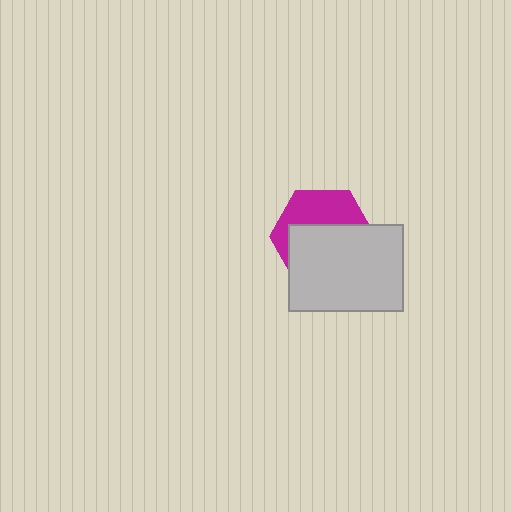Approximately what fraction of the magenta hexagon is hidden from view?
Roughly 61% of the magenta hexagon is hidden behind the light gray rectangle.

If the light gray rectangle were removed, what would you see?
You would see the complete magenta hexagon.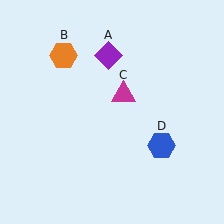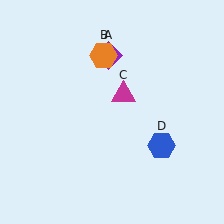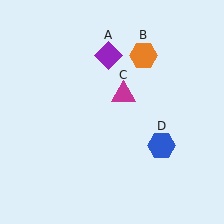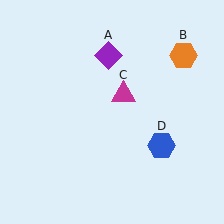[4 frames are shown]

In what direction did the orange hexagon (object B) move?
The orange hexagon (object B) moved right.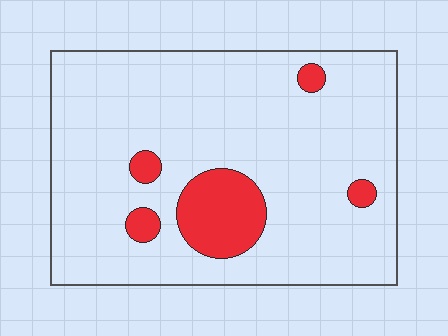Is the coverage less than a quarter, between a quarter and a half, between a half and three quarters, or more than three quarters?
Less than a quarter.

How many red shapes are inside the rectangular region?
5.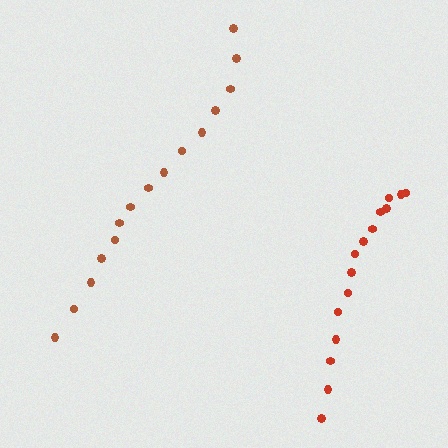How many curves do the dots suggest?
There are 2 distinct paths.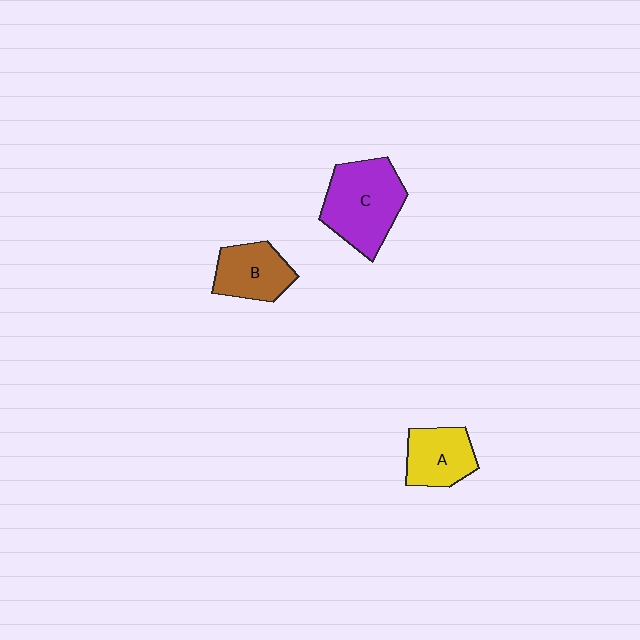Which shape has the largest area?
Shape C (purple).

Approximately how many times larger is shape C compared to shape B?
Approximately 1.6 times.